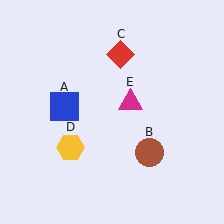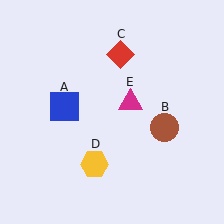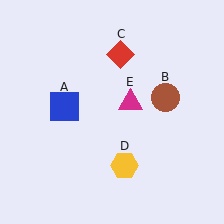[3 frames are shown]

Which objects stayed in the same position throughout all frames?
Blue square (object A) and red diamond (object C) and magenta triangle (object E) remained stationary.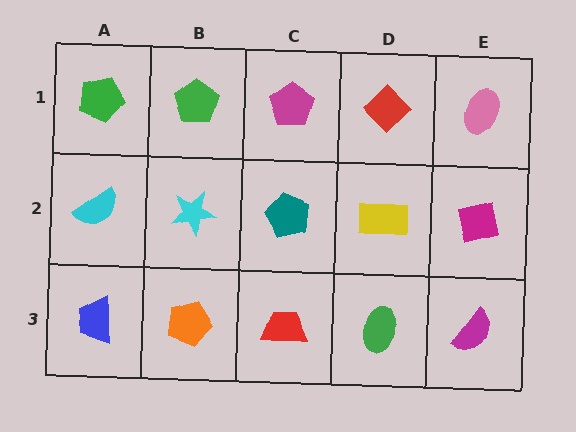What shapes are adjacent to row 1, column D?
A yellow rectangle (row 2, column D), a magenta pentagon (row 1, column C), a pink ellipse (row 1, column E).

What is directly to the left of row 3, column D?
A red trapezoid.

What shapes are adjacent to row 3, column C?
A teal pentagon (row 2, column C), an orange pentagon (row 3, column B), a green ellipse (row 3, column D).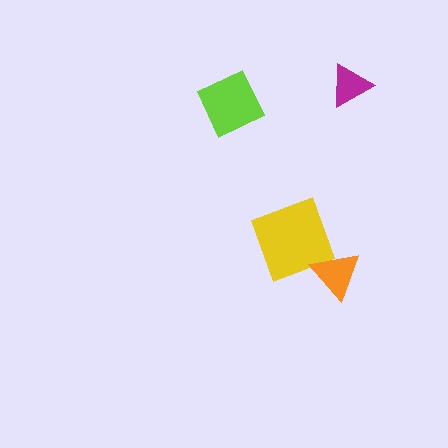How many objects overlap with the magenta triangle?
0 objects overlap with the magenta triangle.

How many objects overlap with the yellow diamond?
1 object overlaps with the yellow diamond.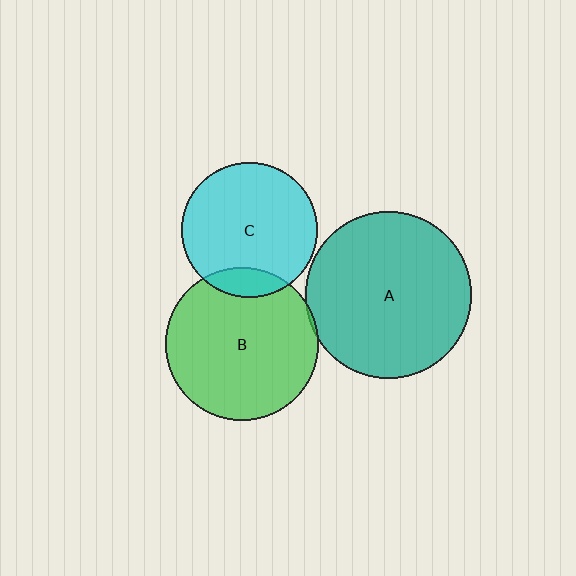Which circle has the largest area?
Circle A (teal).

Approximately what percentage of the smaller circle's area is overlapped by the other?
Approximately 5%.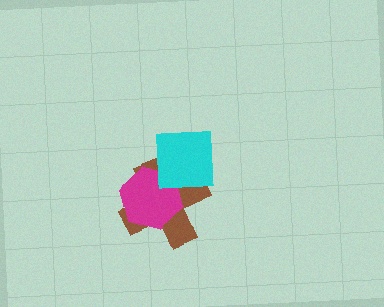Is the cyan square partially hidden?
No, no other shape covers it.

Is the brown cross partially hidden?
Yes, it is partially covered by another shape.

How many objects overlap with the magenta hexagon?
2 objects overlap with the magenta hexagon.